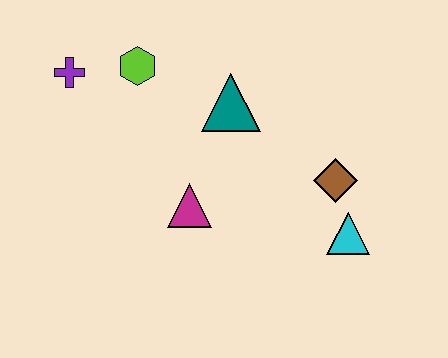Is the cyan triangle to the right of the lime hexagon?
Yes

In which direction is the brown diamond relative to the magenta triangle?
The brown diamond is to the right of the magenta triangle.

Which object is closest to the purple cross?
The lime hexagon is closest to the purple cross.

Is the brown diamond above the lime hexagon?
No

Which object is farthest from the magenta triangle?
The purple cross is farthest from the magenta triangle.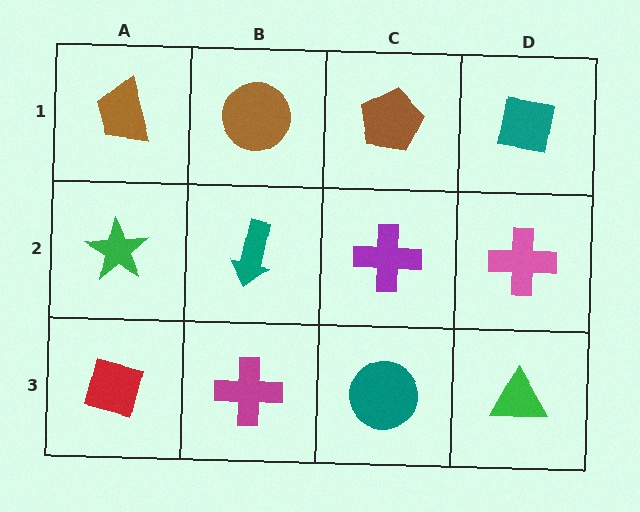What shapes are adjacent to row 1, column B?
A teal arrow (row 2, column B), a brown trapezoid (row 1, column A), a brown pentagon (row 1, column C).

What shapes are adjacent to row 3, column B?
A teal arrow (row 2, column B), a red square (row 3, column A), a teal circle (row 3, column C).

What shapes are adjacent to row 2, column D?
A teal square (row 1, column D), a green triangle (row 3, column D), a purple cross (row 2, column C).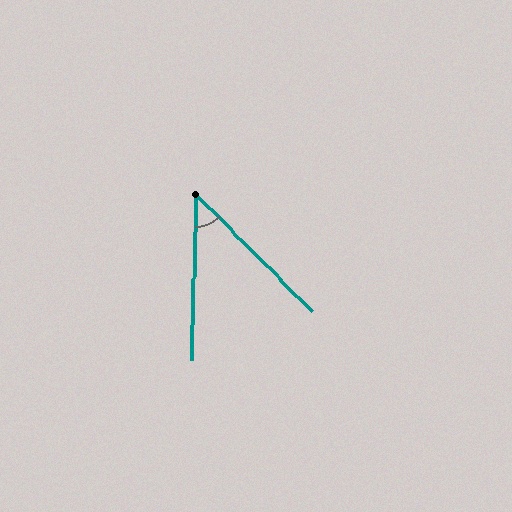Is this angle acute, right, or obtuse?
It is acute.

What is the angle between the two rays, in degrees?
Approximately 46 degrees.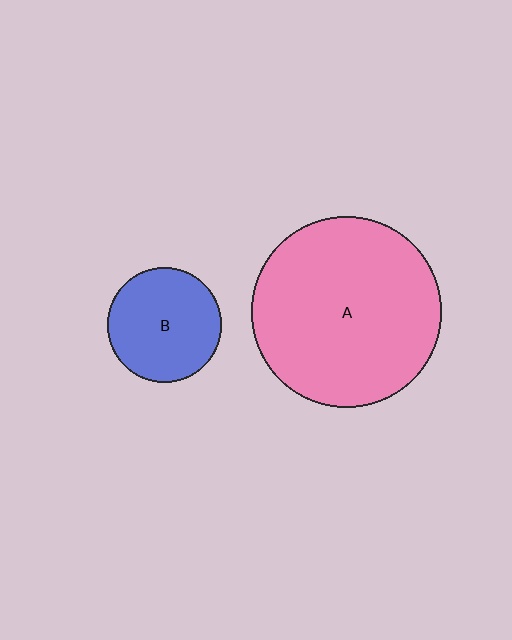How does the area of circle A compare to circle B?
Approximately 2.8 times.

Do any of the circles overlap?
No, none of the circles overlap.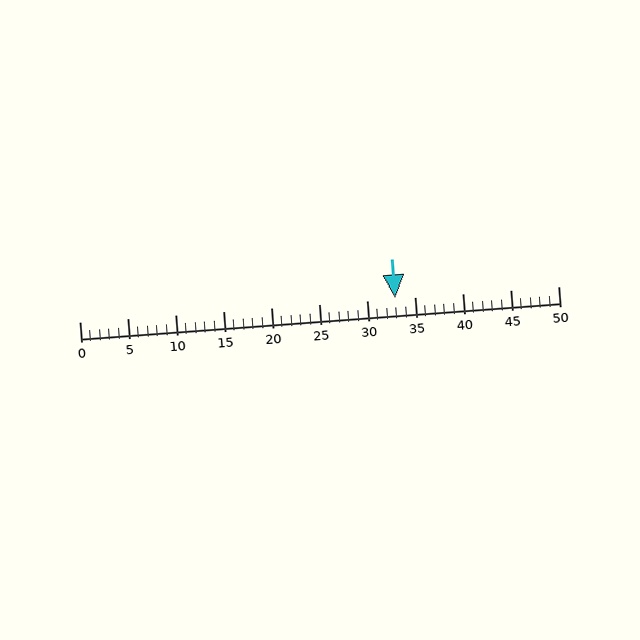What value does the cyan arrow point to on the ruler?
The cyan arrow points to approximately 33.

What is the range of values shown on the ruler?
The ruler shows values from 0 to 50.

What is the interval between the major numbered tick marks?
The major tick marks are spaced 5 units apart.